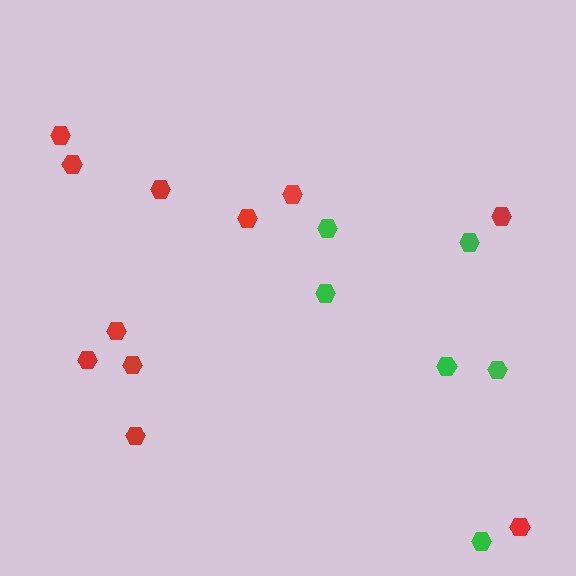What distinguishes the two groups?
There are 2 groups: one group of green hexagons (6) and one group of red hexagons (11).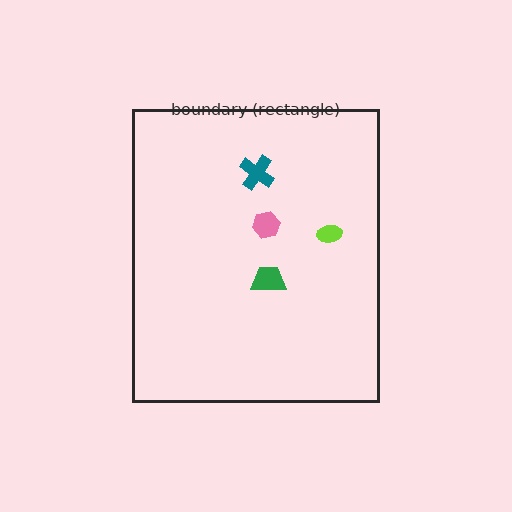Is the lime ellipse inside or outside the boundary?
Inside.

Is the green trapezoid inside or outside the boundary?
Inside.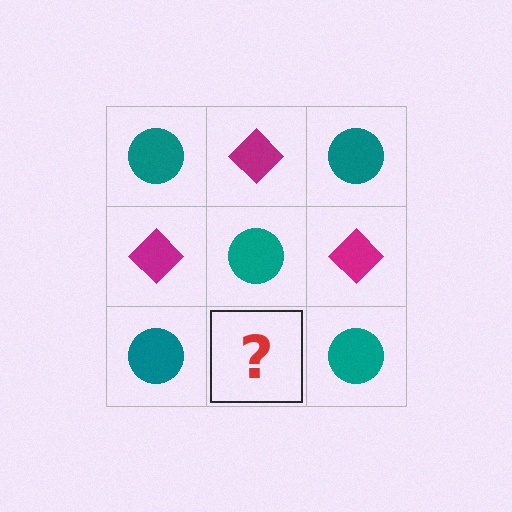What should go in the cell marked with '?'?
The missing cell should contain a magenta diamond.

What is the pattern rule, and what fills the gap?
The rule is that it alternates teal circle and magenta diamond in a checkerboard pattern. The gap should be filled with a magenta diamond.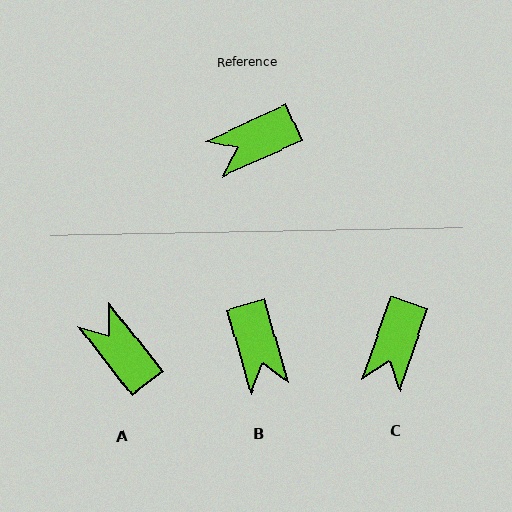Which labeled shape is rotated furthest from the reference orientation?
B, about 82 degrees away.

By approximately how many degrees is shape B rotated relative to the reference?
Approximately 82 degrees counter-clockwise.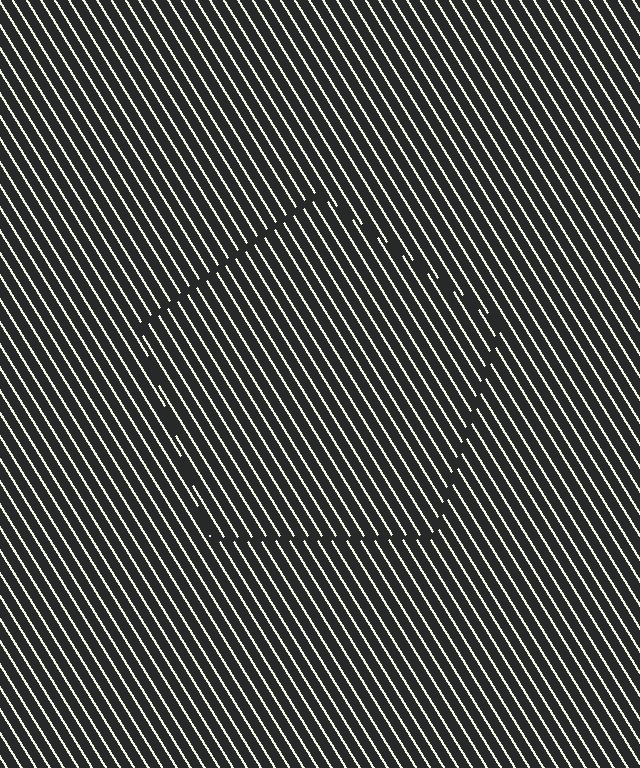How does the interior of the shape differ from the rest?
The interior of the shape contains the same grating, shifted by half a period — the contour is defined by the phase discontinuity where line-ends from the inner and outer gratings abut.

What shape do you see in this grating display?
An illusory pentagon. The interior of the shape contains the same grating, shifted by half a period — the contour is defined by the phase discontinuity where line-ends from the inner and outer gratings abut.